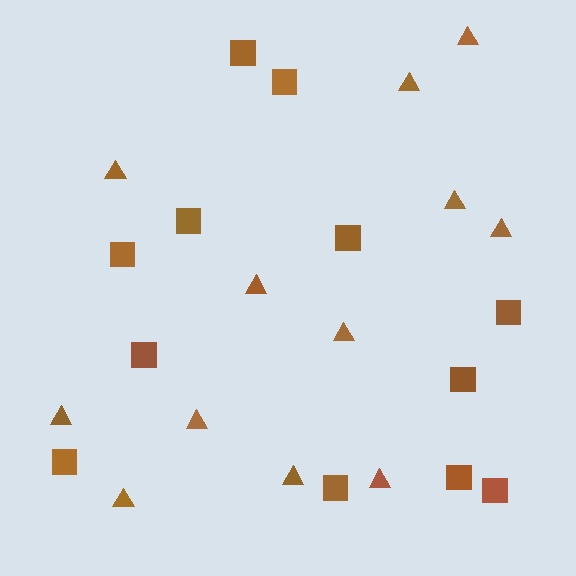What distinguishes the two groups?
There are 2 groups: one group of squares (12) and one group of triangles (12).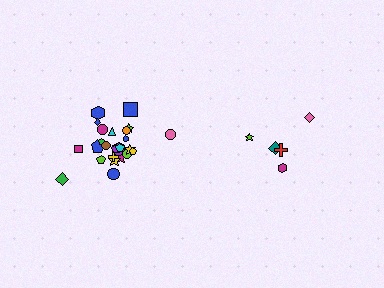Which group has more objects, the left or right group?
The left group.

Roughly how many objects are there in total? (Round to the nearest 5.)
Roughly 30 objects in total.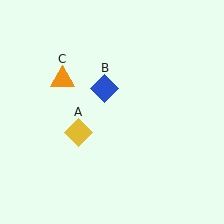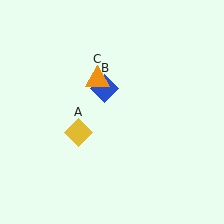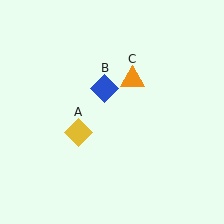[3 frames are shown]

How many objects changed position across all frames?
1 object changed position: orange triangle (object C).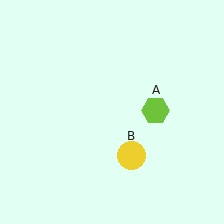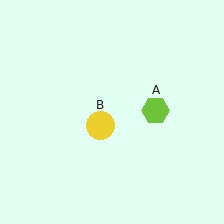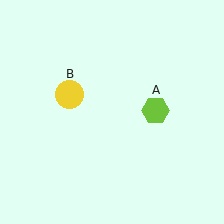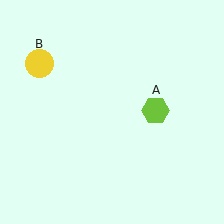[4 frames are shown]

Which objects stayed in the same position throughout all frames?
Lime hexagon (object A) remained stationary.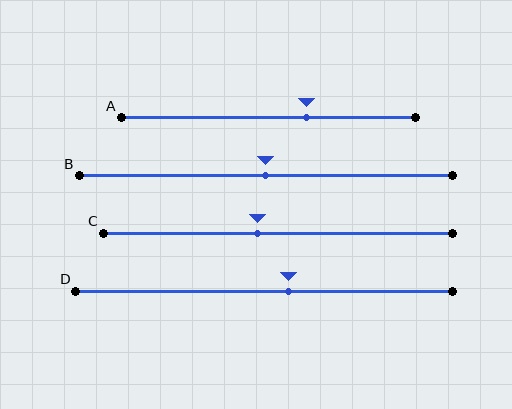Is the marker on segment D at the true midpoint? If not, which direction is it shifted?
No, the marker on segment D is shifted to the right by about 6% of the segment length.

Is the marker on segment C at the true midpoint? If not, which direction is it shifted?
No, the marker on segment C is shifted to the left by about 6% of the segment length.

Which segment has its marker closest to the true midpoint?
Segment B has its marker closest to the true midpoint.